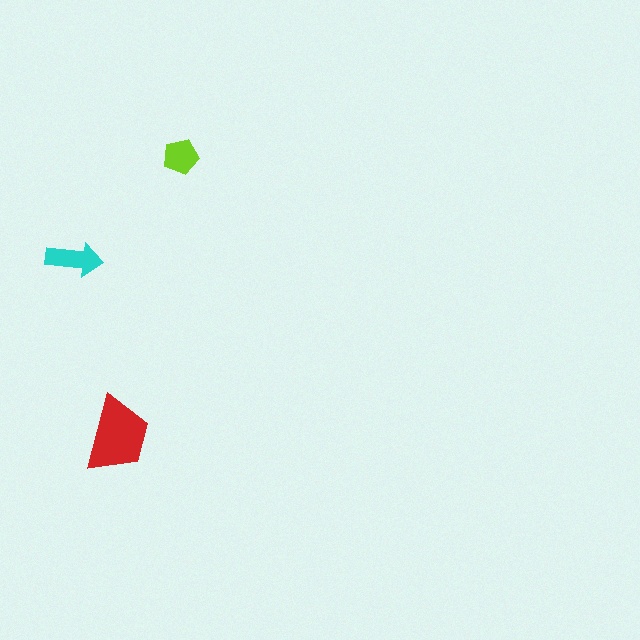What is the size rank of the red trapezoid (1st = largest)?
1st.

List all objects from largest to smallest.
The red trapezoid, the cyan arrow, the lime pentagon.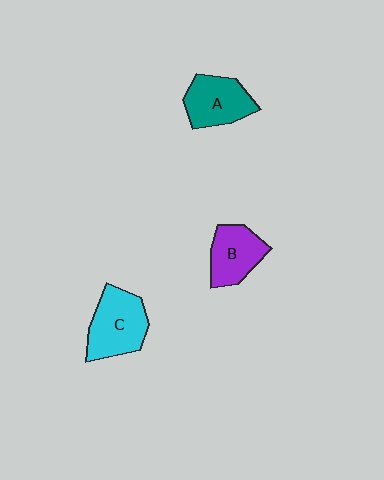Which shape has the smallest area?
Shape B (purple).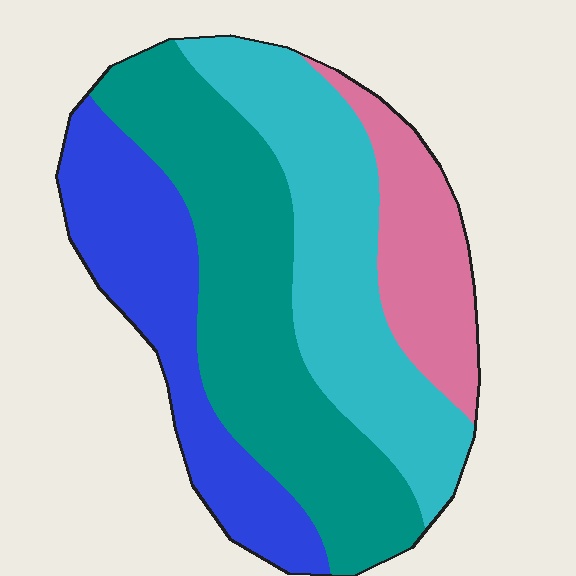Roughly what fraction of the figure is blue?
Blue takes up between a sixth and a third of the figure.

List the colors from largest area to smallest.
From largest to smallest: teal, cyan, blue, pink.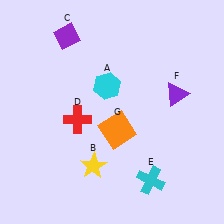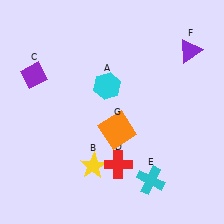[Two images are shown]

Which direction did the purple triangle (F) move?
The purple triangle (F) moved up.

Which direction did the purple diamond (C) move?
The purple diamond (C) moved down.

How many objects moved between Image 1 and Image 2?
3 objects moved between the two images.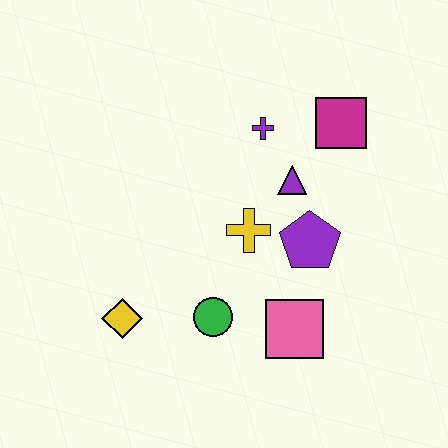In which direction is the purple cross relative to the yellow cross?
The purple cross is above the yellow cross.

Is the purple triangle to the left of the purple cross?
No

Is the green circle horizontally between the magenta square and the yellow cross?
No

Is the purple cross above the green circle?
Yes